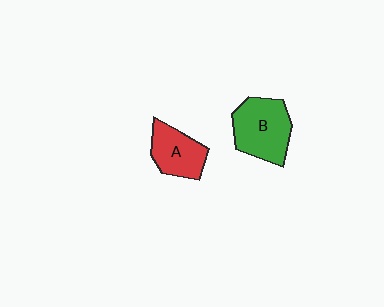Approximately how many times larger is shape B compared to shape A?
Approximately 1.4 times.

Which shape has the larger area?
Shape B (green).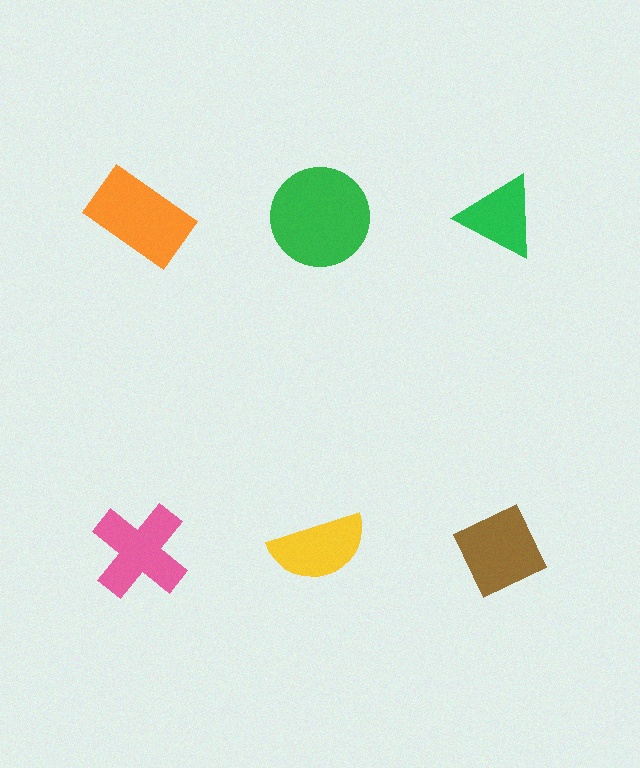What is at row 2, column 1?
A pink cross.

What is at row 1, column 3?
A green triangle.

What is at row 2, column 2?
A yellow semicircle.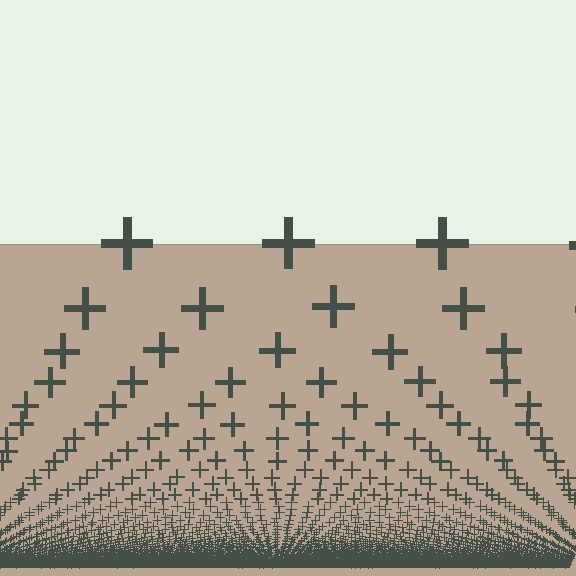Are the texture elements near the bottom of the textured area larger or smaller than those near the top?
Smaller. The gradient is inverted — elements near the bottom are smaller and denser.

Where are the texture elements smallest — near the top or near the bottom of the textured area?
Near the bottom.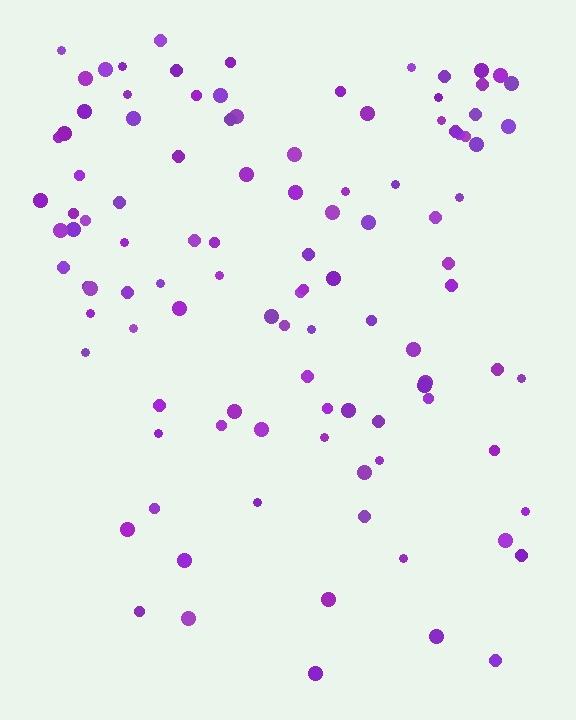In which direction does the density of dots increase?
From bottom to top, with the top side densest.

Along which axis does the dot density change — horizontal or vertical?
Vertical.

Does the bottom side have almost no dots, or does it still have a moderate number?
Still a moderate number, just noticeably fewer than the top.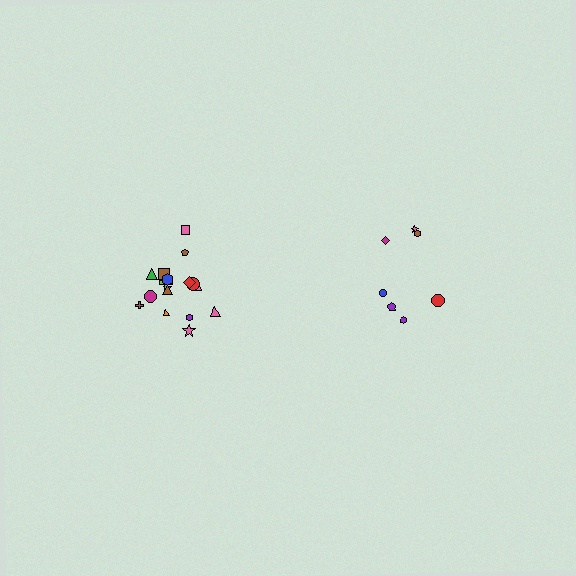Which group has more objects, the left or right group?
The left group.